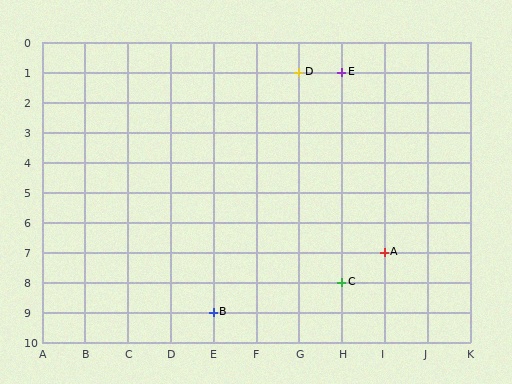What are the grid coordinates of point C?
Point C is at grid coordinates (H, 8).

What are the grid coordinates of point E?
Point E is at grid coordinates (H, 1).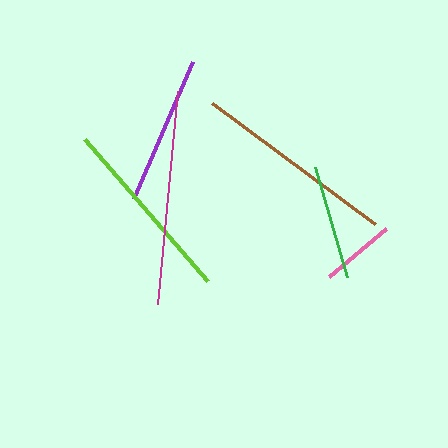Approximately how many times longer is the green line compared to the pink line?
The green line is approximately 1.5 times the length of the pink line.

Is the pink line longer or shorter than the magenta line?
The magenta line is longer than the pink line.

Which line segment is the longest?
The magenta line is the longest at approximately 214 pixels.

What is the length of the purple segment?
The purple segment is approximately 149 pixels long.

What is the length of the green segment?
The green segment is approximately 115 pixels long.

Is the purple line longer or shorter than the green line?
The purple line is longer than the green line.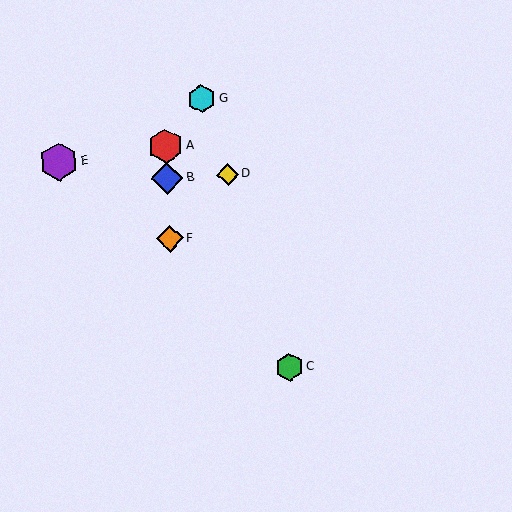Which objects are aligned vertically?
Objects A, B, F are aligned vertically.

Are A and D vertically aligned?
No, A is at x≈166 and D is at x≈228.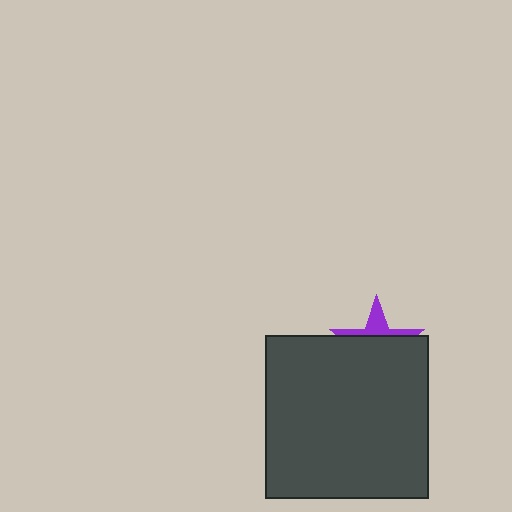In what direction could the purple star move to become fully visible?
The purple star could move up. That would shift it out from behind the dark gray square entirely.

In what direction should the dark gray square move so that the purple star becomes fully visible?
The dark gray square should move down. That is the shortest direction to clear the overlap and leave the purple star fully visible.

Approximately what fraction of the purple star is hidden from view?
Roughly 68% of the purple star is hidden behind the dark gray square.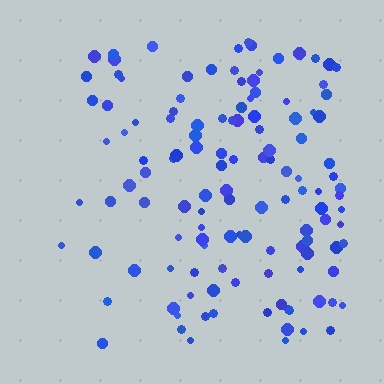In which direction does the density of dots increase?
From left to right, with the right side densest.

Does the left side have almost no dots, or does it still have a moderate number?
Still a moderate number, just noticeably fewer than the right.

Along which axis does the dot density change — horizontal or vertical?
Horizontal.